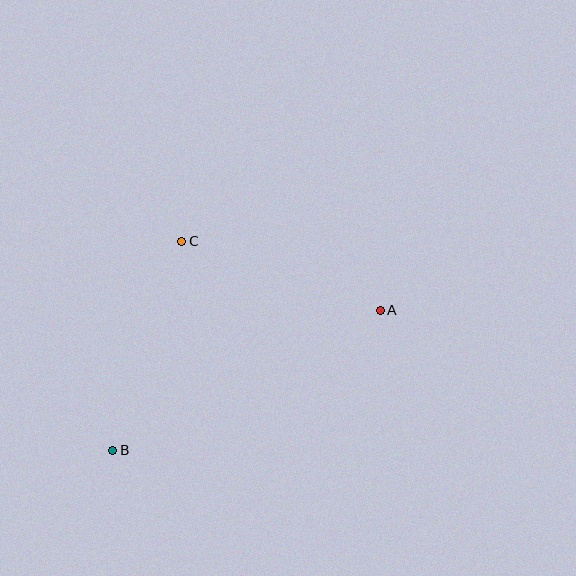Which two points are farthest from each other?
Points A and B are farthest from each other.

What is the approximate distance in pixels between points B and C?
The distance between B and C is approximately 220 pixels.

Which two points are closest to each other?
Points A and C are closest to each other.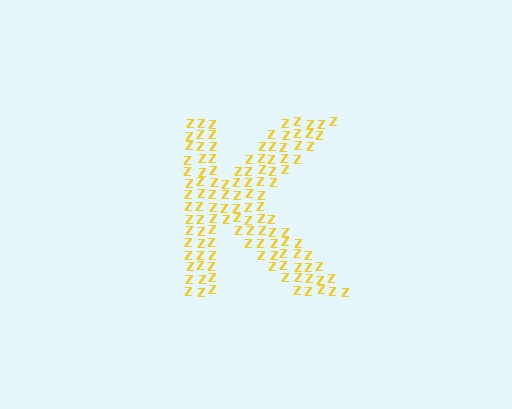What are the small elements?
The small elements are letter Z's.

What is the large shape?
The large shape is the letter K.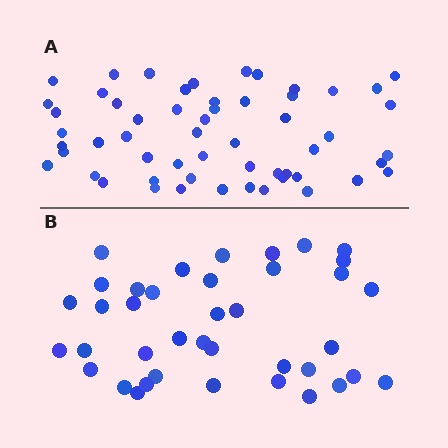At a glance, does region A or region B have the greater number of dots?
Region A (the top region) has more dots.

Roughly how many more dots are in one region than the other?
Region A has approximately 15 more dots than region B.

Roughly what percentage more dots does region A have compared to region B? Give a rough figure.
About 45% more.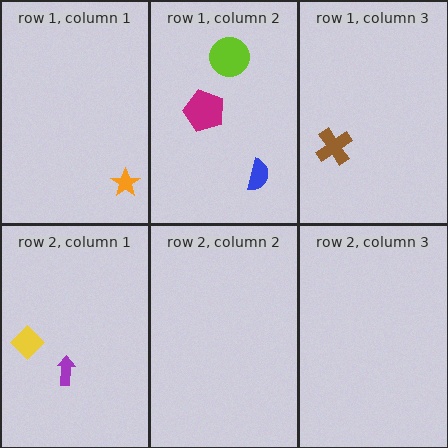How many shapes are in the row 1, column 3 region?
1.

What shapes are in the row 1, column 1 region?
The orange star.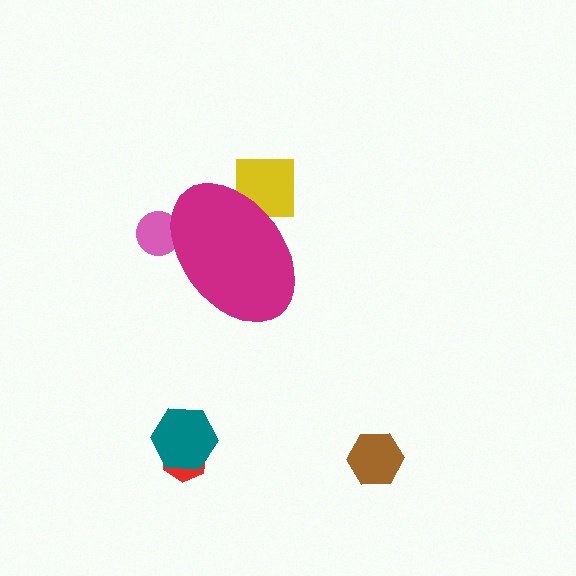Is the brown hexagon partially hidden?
No, the brown hexagon is fully visible.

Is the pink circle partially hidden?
Yes, the pink circle is partially hidden behind the magenta ellipse.